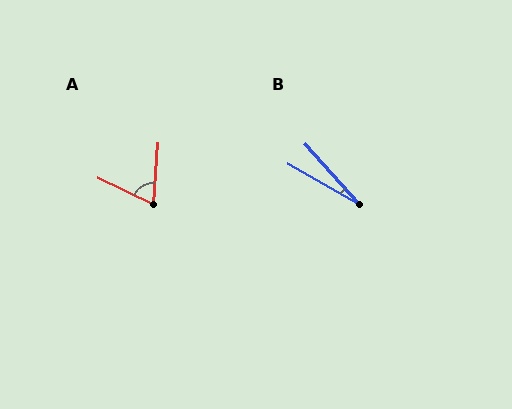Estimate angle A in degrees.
Approximately 68 degrees.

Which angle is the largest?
A, at approximately 68 degrees.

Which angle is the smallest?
B, at approximately 19 degrees.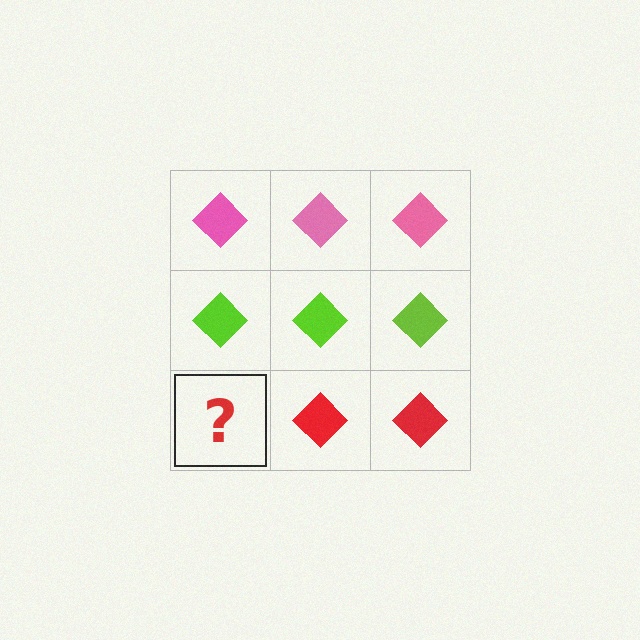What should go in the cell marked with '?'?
The missing cell should contain a red diamond.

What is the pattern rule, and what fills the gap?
The rule is that each row has a consistent color. The gap should be filled with a red diamond.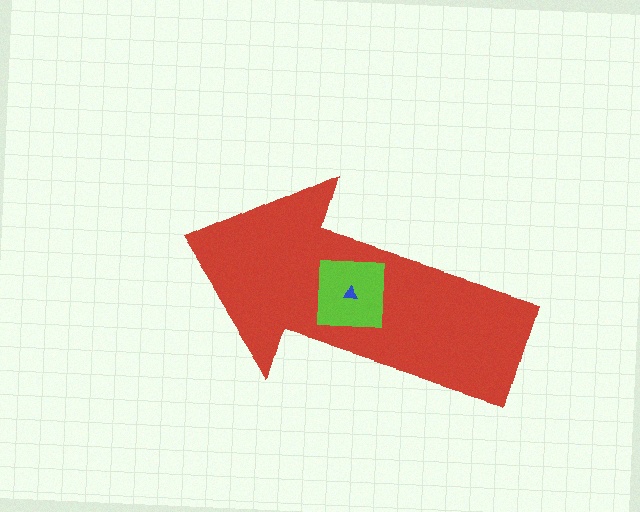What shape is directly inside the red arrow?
The lime square.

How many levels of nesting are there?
3.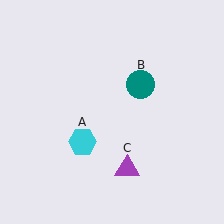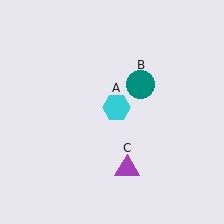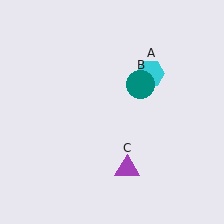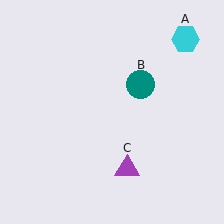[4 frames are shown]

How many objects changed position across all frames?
1 object changed position: cyan hexagon (object A).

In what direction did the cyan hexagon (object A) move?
The cyan hexagon (object A) moved up and to the right.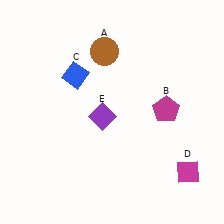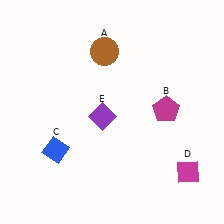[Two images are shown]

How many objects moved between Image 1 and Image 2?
1 object moved between the two images.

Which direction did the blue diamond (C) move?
The blue diamond (C) moved down.